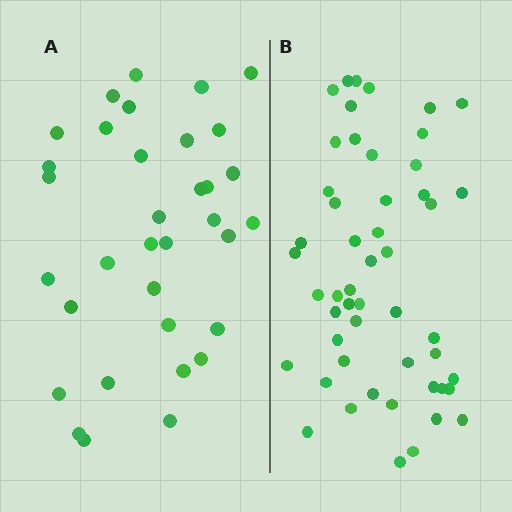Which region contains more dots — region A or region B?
Region B (the right region) has more dots.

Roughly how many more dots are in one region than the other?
Region B has approximately 15 more dots than region A.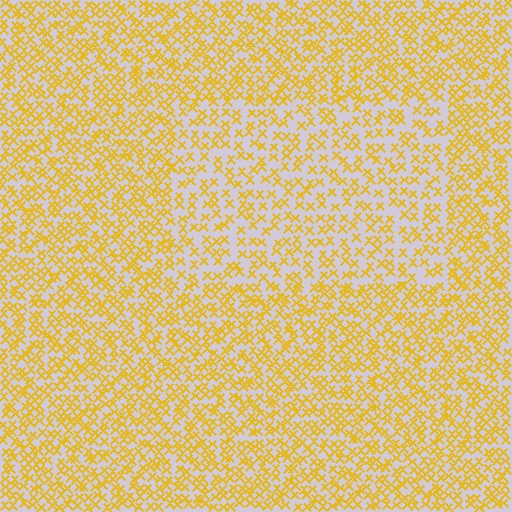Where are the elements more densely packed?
The elements are more densely packed outside the rectangle boundary.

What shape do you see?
I see a rectangle.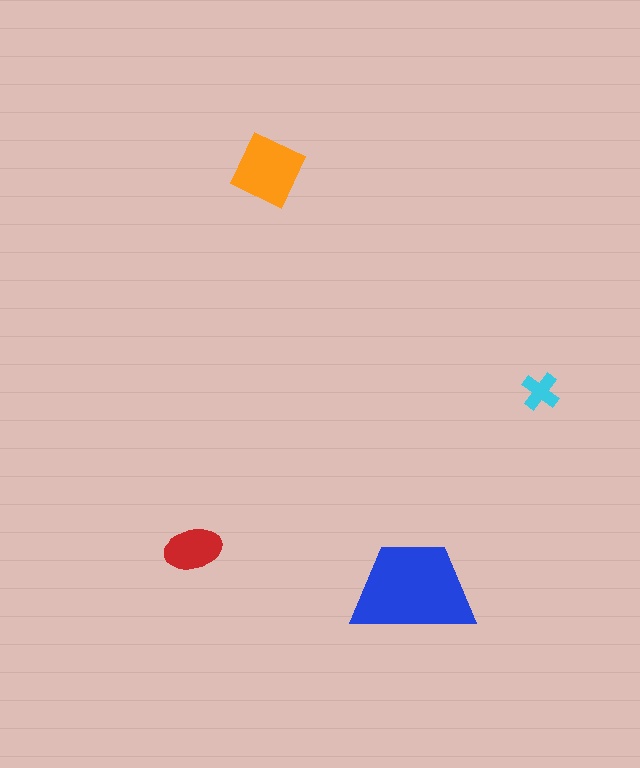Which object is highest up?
The orange square is topmost.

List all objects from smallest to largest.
The cyan cross, the red ellipse, the orange square, the blue trapezoid.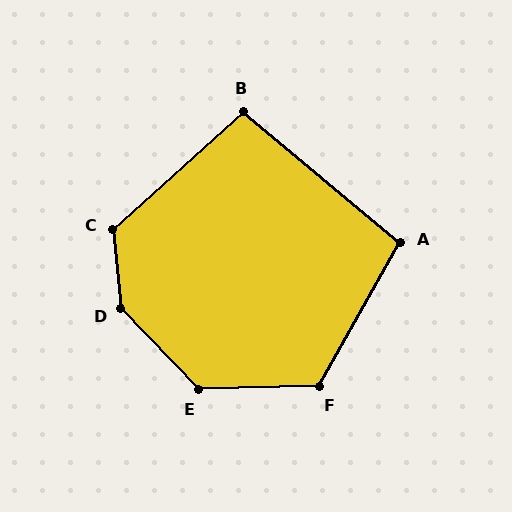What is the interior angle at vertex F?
Approximately 121 degrees (obtuse).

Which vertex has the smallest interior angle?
B, at approximately 98 degrees.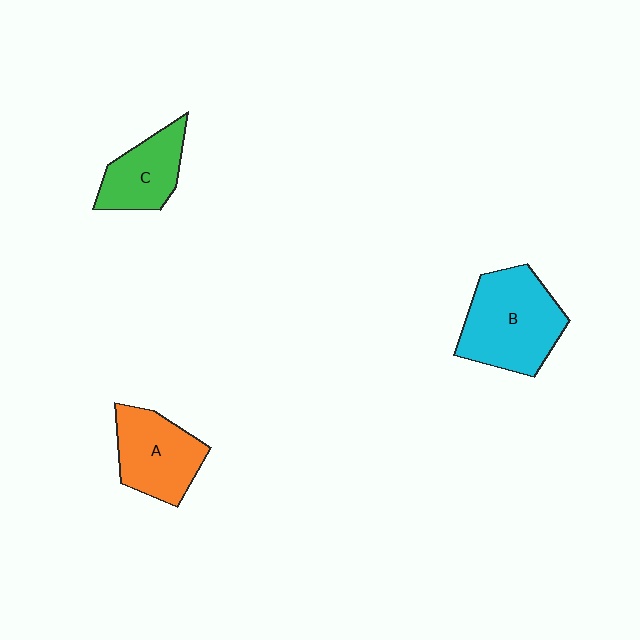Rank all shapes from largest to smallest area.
From largest to smallest: B (cyan), A (orange), C (green).